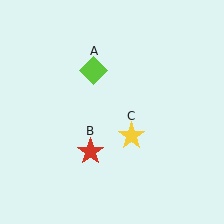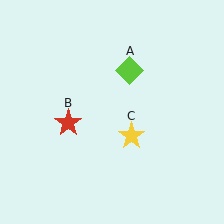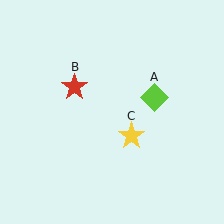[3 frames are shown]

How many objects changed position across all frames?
2 objects changed position: lime diamond (object A), red star (object B).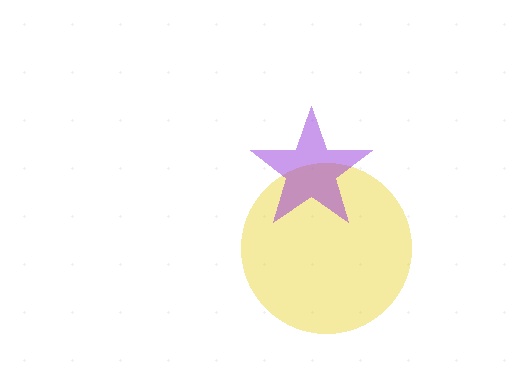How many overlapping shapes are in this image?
There are 2 overlapping shapes in the image.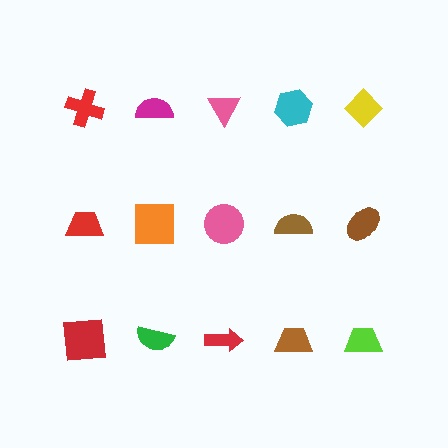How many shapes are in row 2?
5 shapes.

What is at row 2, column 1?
A red trapezoid.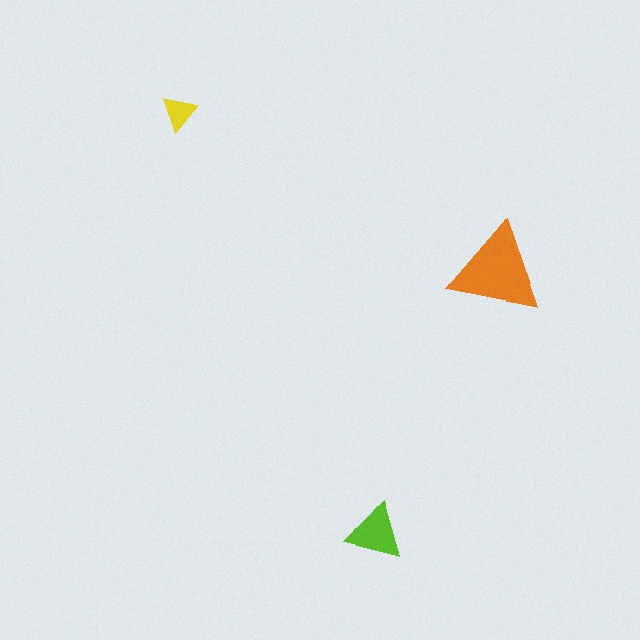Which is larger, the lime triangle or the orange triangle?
The orange one.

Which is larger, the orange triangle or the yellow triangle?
The orange one.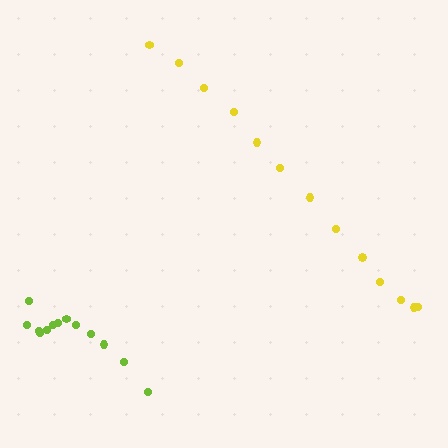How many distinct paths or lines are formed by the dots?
There are 2 distinct paths.